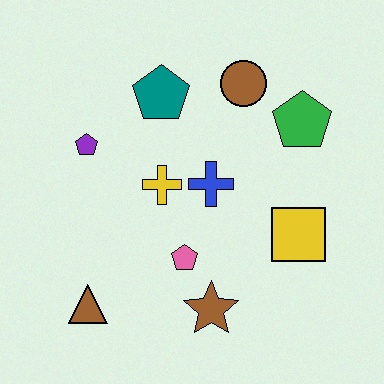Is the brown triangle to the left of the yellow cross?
Yes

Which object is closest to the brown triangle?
The pink pentagon is closest to the brown triangle.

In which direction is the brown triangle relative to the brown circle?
The brown triangle is below the brown circle.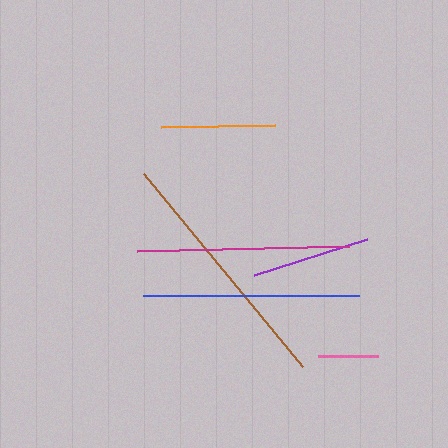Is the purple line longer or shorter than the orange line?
The purple line is longer than the orange line.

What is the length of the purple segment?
The purple segment is approximately 119 pixels long.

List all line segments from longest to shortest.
From longest to shortest: brown, blue, magenta, purple, orange, pink.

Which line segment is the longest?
The brown line is the longest at approximately 251 pixels.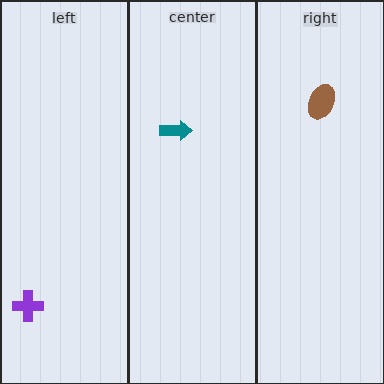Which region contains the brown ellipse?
The right region.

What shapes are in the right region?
The brown ellipse.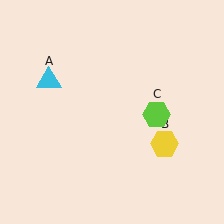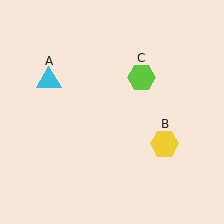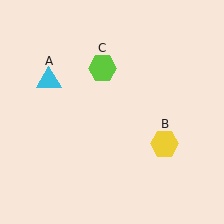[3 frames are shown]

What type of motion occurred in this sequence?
The lime hexagon (object C) rotated counterclockwise around the center of the scene.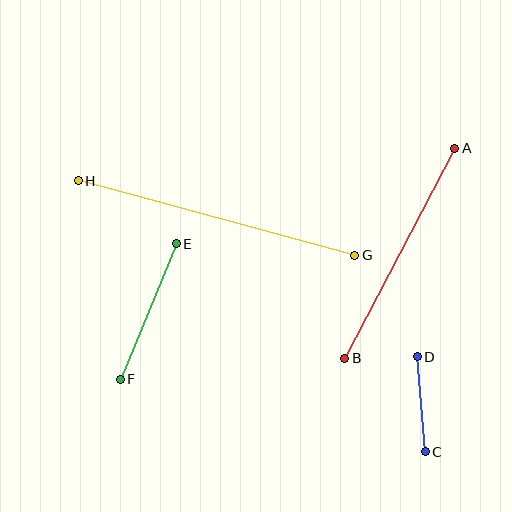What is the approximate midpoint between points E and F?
The midpoint is at approximately (148, 312) pixels.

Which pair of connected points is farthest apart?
Points G and H are farthest apart.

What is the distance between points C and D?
The distance is approximately 95 pixels.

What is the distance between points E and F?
The distance is approximately 146 pixels.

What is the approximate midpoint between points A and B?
The midpoint is at approximately (400, 253) pixels.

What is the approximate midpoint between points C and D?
The midpoint is at approximately (421, 404) pixels.